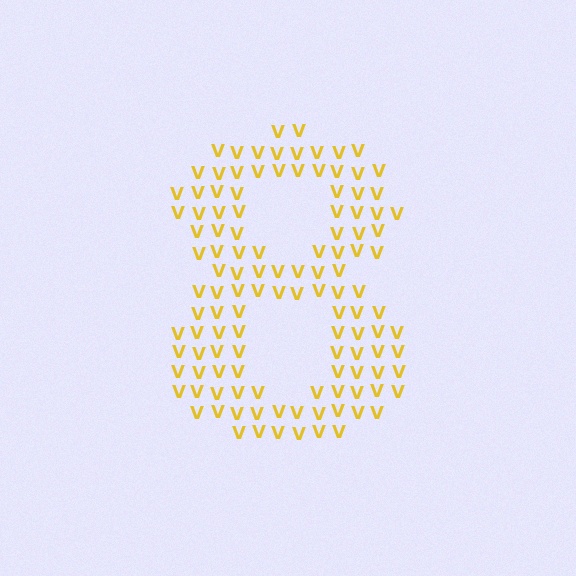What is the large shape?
The large shape is the digit 8.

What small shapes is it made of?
It is made of small letter V's.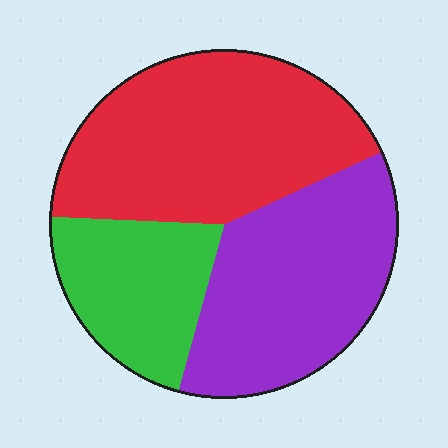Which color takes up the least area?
Green, at roughly 20%.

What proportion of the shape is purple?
Purple takes up about three eighths (3/8) of the shape.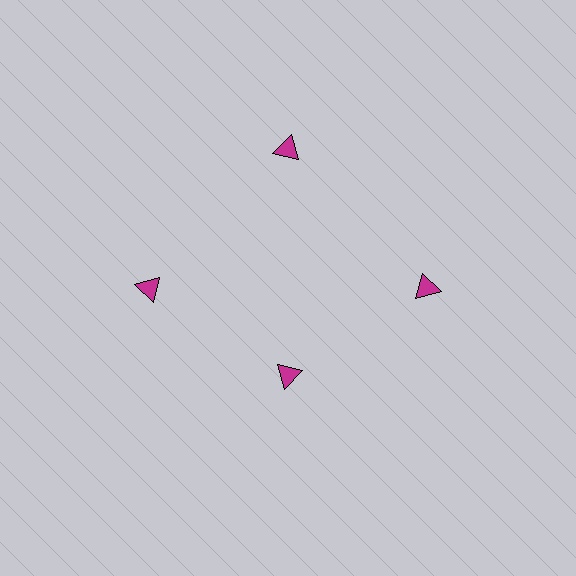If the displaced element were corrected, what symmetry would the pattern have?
It would have 4-fold rotational symmetry — the pattern would map onto itself every 90 degrees.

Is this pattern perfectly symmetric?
No. The 4 magenta triangles are arranged in a ring, but one element near the 6 o'clock position is pulled inward toward the center, breaking the 4-fold rotational symmetry.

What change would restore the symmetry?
The symmetry would be restored by moving it outward, back onto the ring so that all 4 triangles sit at equal angles and equal distance from the center.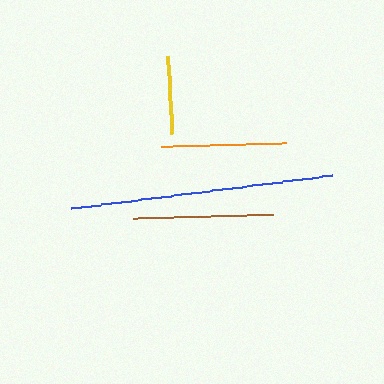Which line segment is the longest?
The blue line is the longest at approximately 262 pixels.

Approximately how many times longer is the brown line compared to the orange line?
The brown line is approximately 1.1 times the length of the orange line.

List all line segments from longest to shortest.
From longest to shortest: blue, brown, orange, yellow.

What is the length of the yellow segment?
The yellow segment is approximately 78 pixels long.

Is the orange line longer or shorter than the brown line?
The brown line is longer than the orange line.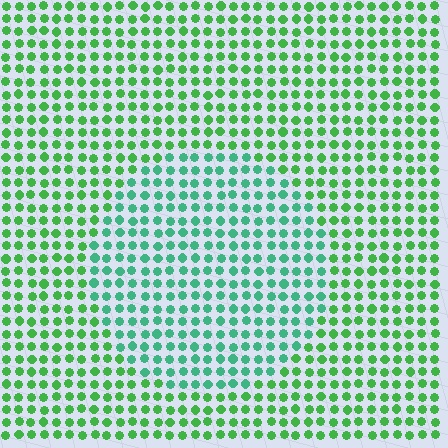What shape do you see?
I see a circle.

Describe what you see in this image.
The image is filled with small green elements in a uniform arrangement. A circle-shaped region is visible where the elements are tinted to a slightly different hue, forming a subtle color boundary.